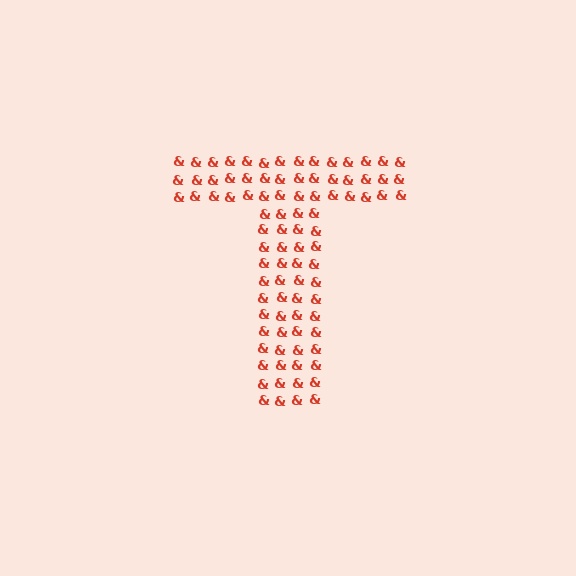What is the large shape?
The large shape is the letter T.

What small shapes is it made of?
It is made of small ampersands.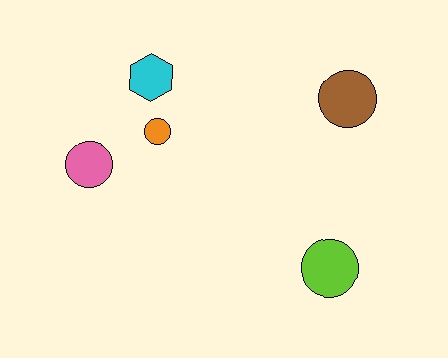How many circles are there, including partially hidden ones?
There are 4 circles.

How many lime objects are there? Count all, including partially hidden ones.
There is 1 lime object.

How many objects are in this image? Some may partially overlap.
There are 5 objects.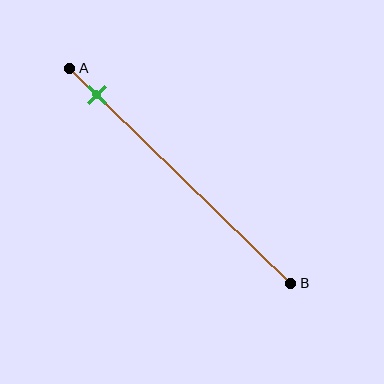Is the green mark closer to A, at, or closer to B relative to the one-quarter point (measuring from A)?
The green mark is closer to point A than the one-quarter point of segment AB.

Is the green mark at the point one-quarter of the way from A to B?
No, the mark is at about 10% from A, not at the 25% one-quarter point.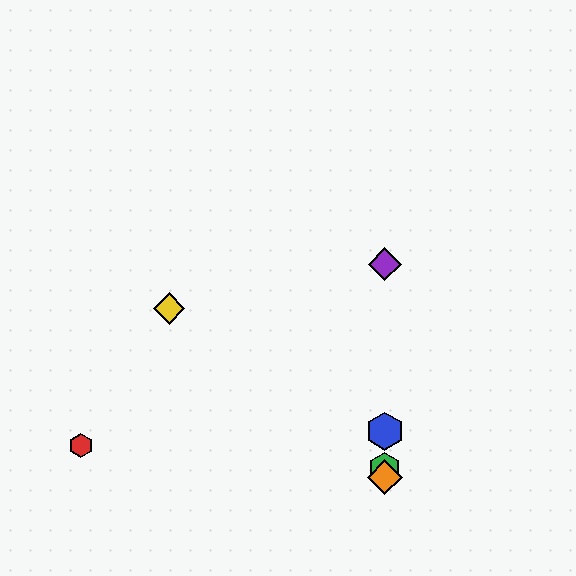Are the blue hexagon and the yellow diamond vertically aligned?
No, the blue hexagon is at x≈385 and the yellow diamond is at x≈169.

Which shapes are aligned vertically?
The blue hexagon, the green hexagon, the purple diamond, the orange diamond are aligned vertically.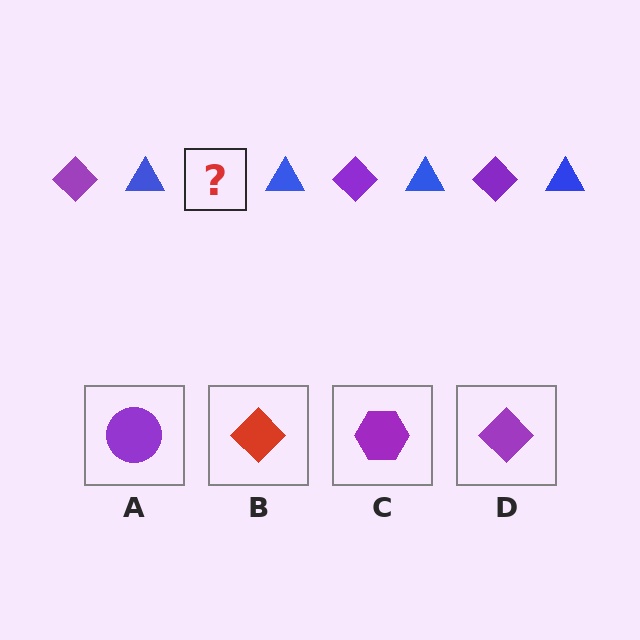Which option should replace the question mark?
Option D.